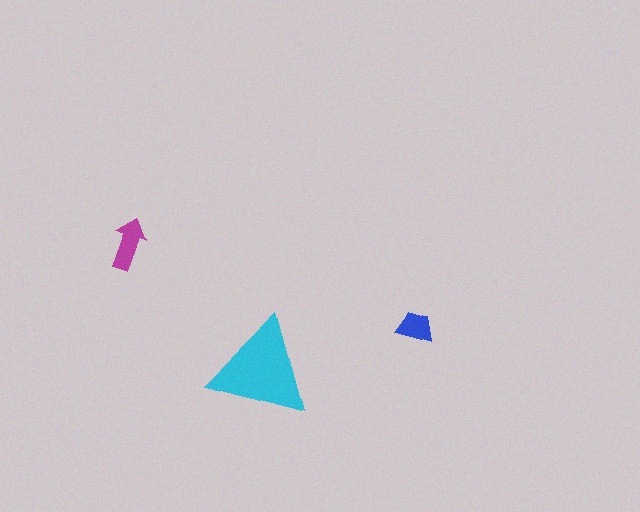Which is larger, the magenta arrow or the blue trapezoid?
The magenta arrow.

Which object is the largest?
The cyan triangle.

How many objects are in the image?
There are 3 objects in the image.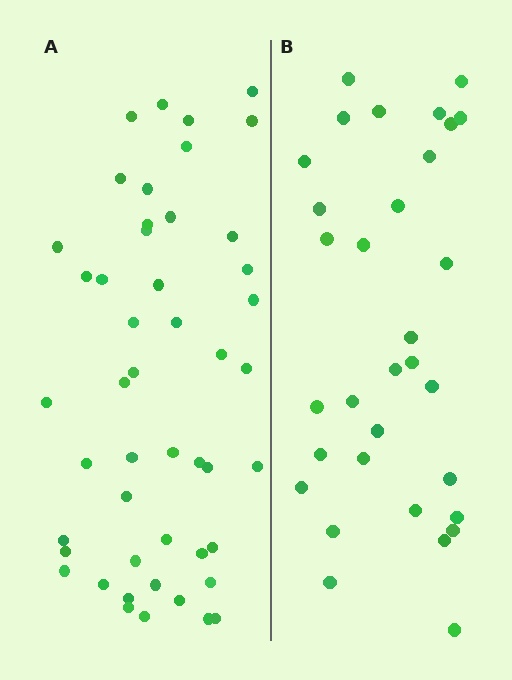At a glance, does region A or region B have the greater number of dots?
Region A (the left region) has more dots.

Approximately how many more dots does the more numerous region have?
Region A has approximately 15 more dots than region B.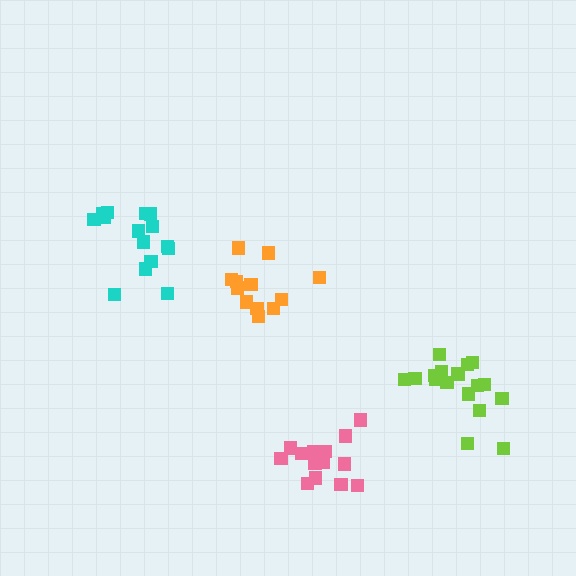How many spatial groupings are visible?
There are 4 spatial groupings.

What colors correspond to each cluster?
The clusters are colored: orange, pink, lime, cyan.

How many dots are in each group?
Group 1: 12 dots, Group 2: 15 dots, Group 3: 17 dots, Group 4: 15 dots (59 total).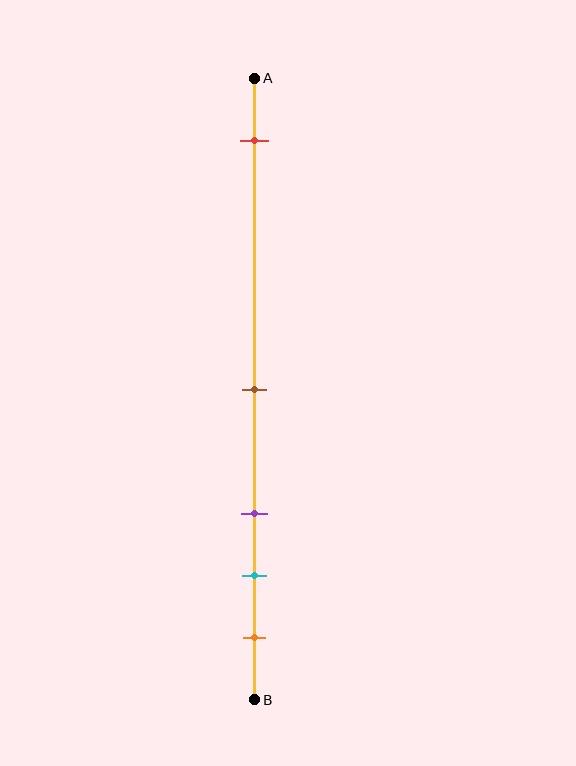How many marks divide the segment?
There are 5 marks dividing the segment.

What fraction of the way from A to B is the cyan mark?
The cyan mark is approximately 80% (0.8) of the way from A to B.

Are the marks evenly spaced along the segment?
No, the marks are not evenly spaced.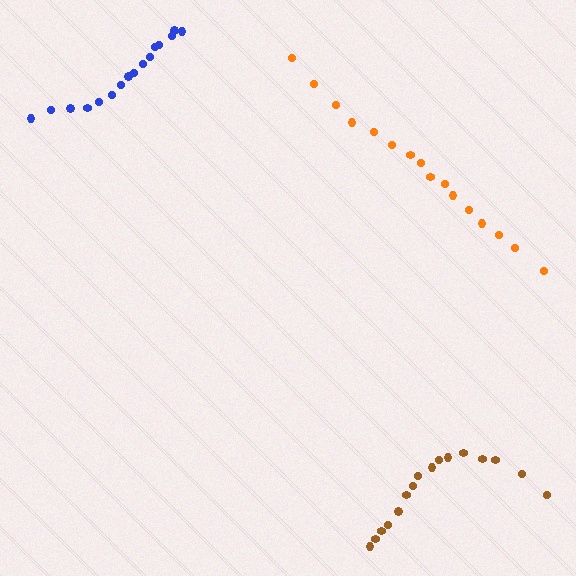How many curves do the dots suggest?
There are 3 distinct paths.